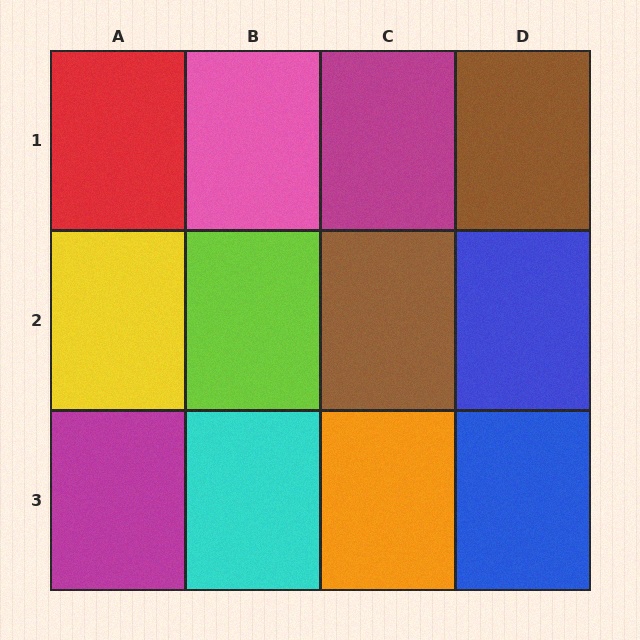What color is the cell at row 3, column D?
Blue.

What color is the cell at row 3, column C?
Orange.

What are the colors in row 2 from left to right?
Yellow, lime, brown, blue.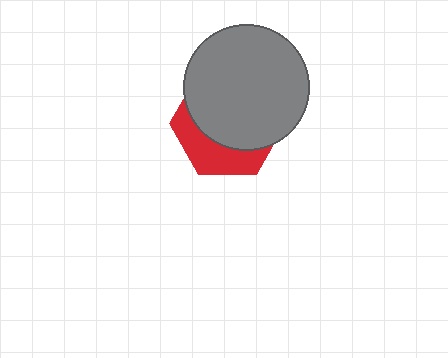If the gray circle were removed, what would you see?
You would see the complete red hexagon.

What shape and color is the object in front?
The object in front is a gray circle.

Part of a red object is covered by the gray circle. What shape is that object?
It is a hexagon.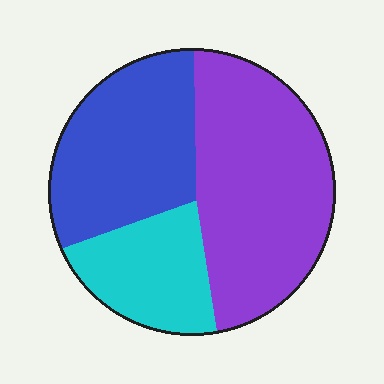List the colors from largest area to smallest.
From largest to smallest: purple, blue, cyan.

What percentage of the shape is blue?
Blue covers 33% of the shape.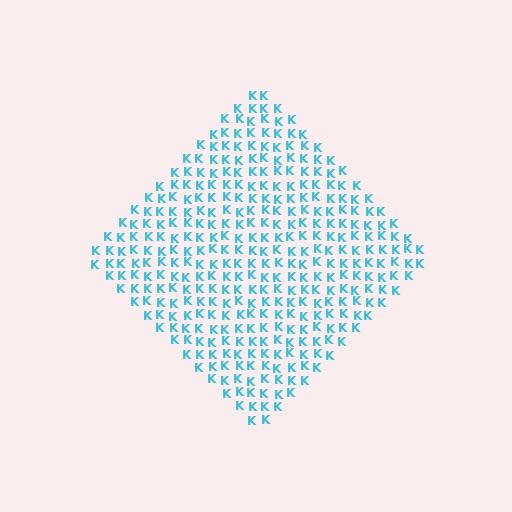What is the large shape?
The large shape is a diamond.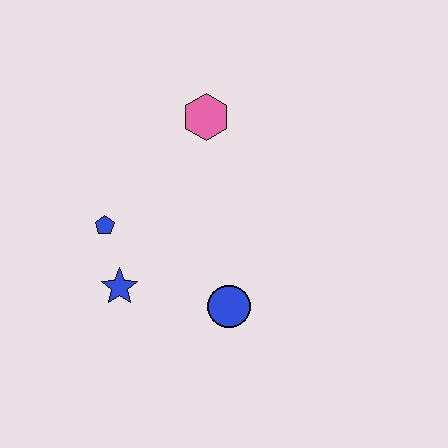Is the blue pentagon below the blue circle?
No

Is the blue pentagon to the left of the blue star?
Yes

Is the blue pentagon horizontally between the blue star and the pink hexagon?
No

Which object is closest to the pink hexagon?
The blue pentagon is closest to the pink hexagon.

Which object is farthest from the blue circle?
The pink hexagon is farthest from the blue circle.